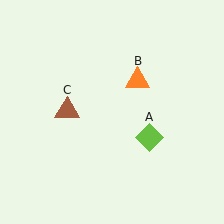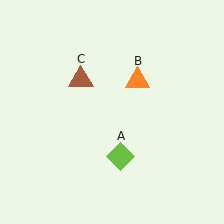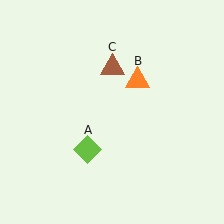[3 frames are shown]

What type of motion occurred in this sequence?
The lime diamond (object A), brown triangle (object C) rotated clockwise around the center of the scene.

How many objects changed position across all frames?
2 objects changed position: lime diamond (object A), brown triangle (object C).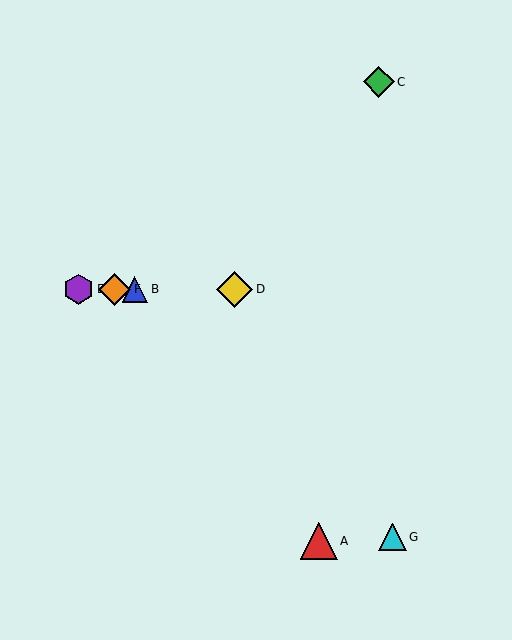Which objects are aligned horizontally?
Objects B, D, E, F are aligned horizontally.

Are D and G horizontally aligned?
No, D is at y≈289 and G is at y≈537.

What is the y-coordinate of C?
Object C is at y≈82.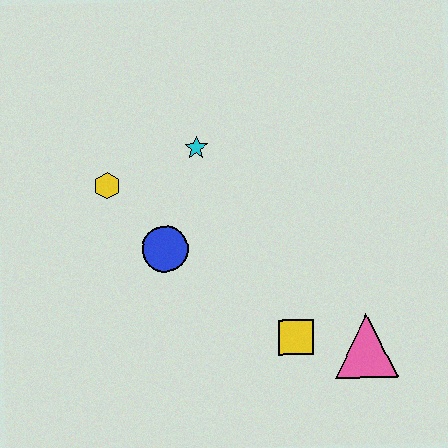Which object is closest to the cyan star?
The yellow hexagon is closest to the cyan star.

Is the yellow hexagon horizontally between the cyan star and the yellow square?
No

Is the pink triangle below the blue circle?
Yes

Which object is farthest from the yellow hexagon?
The pink triangle is farthest from the yellow hexagon.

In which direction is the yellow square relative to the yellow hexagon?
The yellow square is to the right of the yellow hexagon.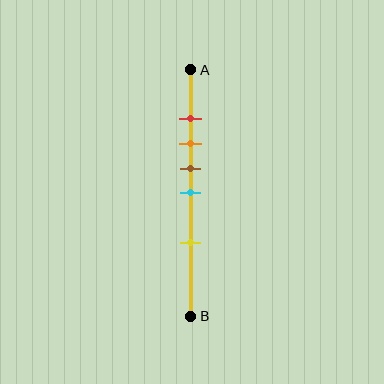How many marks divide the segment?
There are 5 marks dividing the segment.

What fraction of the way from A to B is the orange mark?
The orange mark is approximately 30% (0.3) of the way from A to B.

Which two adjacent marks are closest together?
The red and orange marks are the closest adjacent pair.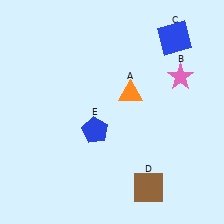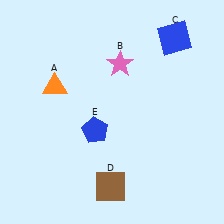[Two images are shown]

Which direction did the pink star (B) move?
The pink star (B) moved left.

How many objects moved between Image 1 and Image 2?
3 objects moved between the two images.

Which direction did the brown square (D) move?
The brown square (D) moved left.